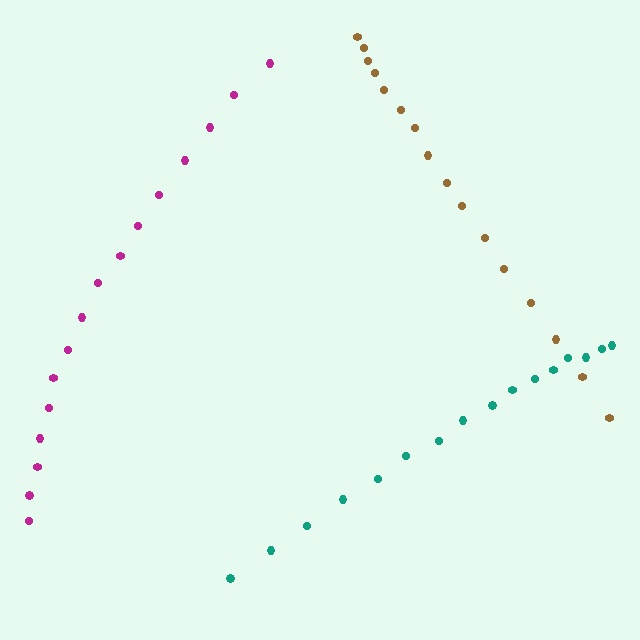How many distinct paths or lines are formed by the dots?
There are 3 distinct paths.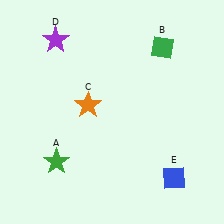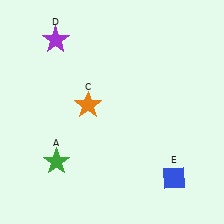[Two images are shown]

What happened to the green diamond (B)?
The green diamond (B) was removed in Image 2. It was in the top-right area of Image 1.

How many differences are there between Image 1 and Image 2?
There is 1 difference between the two images.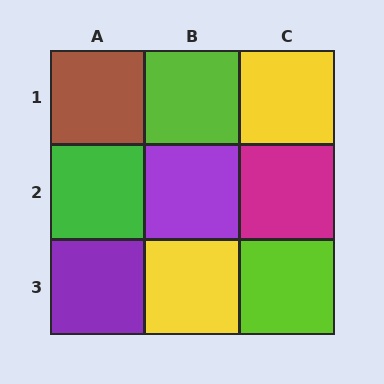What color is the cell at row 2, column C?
Magenta.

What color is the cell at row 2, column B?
Purple.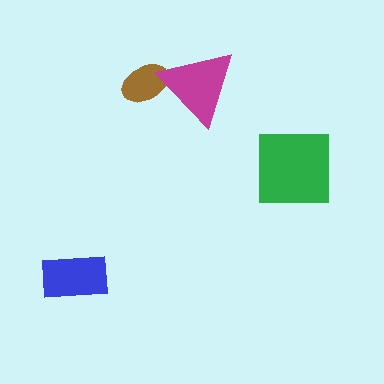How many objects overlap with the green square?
0 objects overlap with the green square.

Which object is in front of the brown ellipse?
The magenta triangle is in front of the brown ellipse.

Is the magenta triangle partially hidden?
No, no other shape covers it.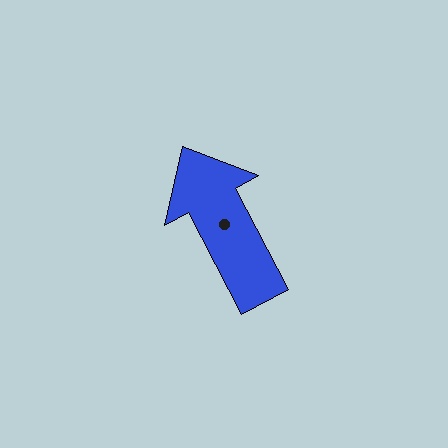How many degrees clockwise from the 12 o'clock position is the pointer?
Approximately 332 degrees.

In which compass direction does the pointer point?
Northwest.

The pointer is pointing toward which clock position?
Roughly 11 o'clock.